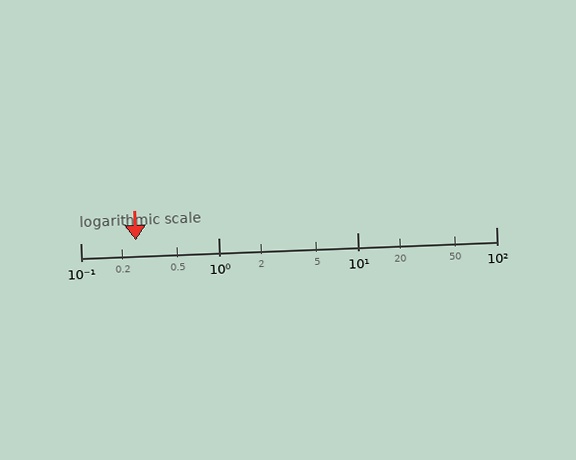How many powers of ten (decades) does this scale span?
The scale spans 3 decades, from 0.1 to 100.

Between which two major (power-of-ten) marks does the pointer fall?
The pointer is between 0.1 and 1.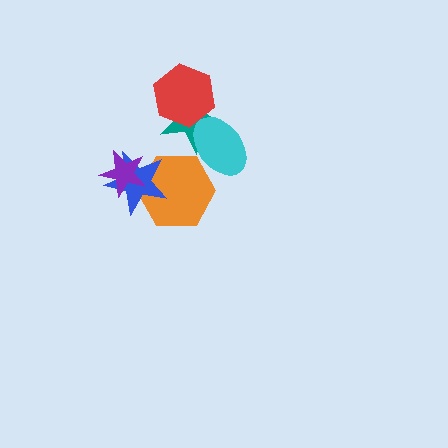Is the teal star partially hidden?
Yes, it is partially covered by another shape.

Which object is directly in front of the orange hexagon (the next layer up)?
The blue star is directly in front of the orange hexagon.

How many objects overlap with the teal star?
2 objects overlap with the teal star.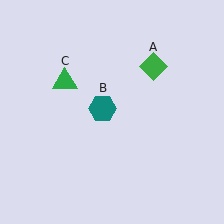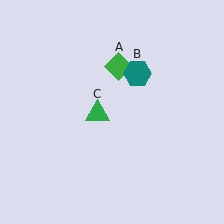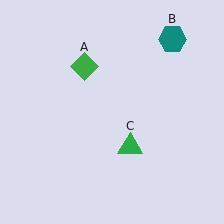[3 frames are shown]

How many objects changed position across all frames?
3 objects changed position: green diamond (object A), teal hexagon (object B), green triangle (object C).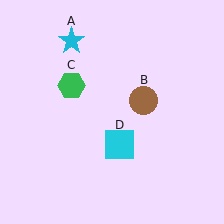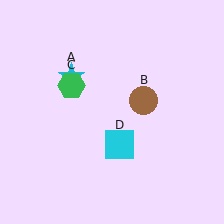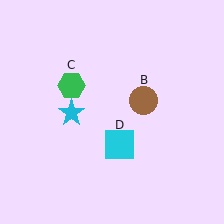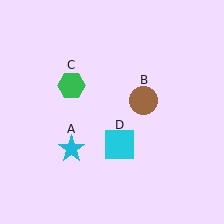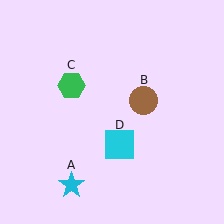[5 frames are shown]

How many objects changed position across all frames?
1 object changed position: cyan star (object A).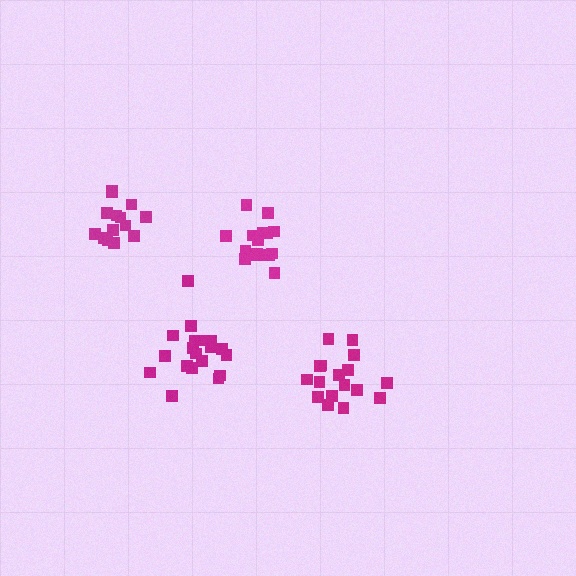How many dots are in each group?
Group 1: 14 dots, Group 2: 17 dots, Group 3: 19 dots, Group 4: 17 dots (67 total).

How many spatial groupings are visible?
There are 4 spatial groupings.